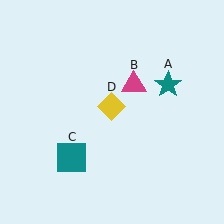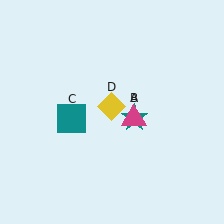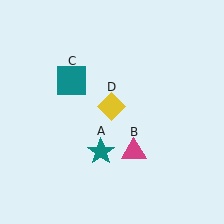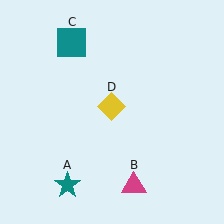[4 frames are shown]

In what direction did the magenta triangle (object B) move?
The magenta triangle (object B) moved down.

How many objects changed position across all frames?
3 objects changed position: teal star (object A), magenta triangle (object B), teal square (object C).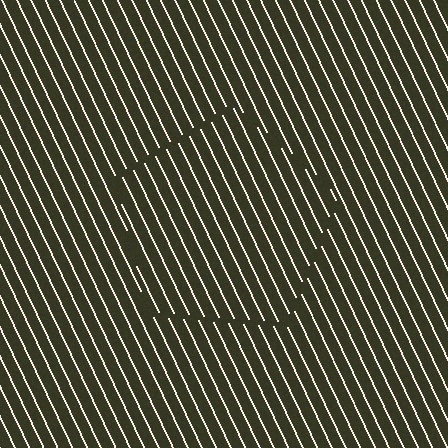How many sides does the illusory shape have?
5 sides — the line-ends trace a pentagon.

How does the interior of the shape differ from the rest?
The interior of the shape contains the same grating, shifted by half a period — the contour is defined by the phase discontinuity where line-ends from the inner and outer gratings abut.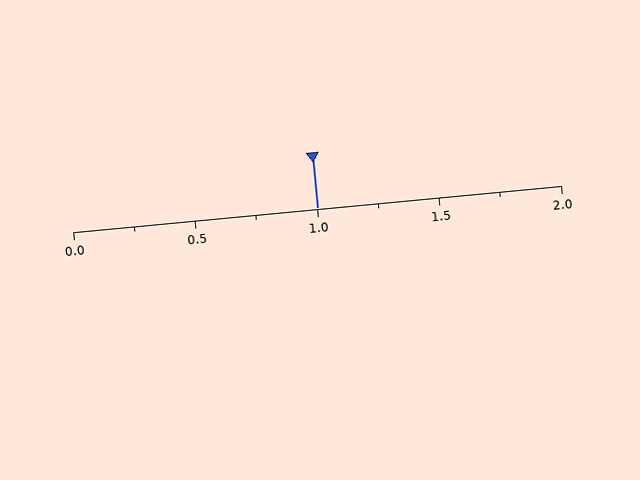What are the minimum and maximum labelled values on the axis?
The axis runs from 0.0 to 2.0.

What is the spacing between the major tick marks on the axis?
The major ticks are spaced 0.5 apart.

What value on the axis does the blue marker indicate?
The marker indicates approximately 1.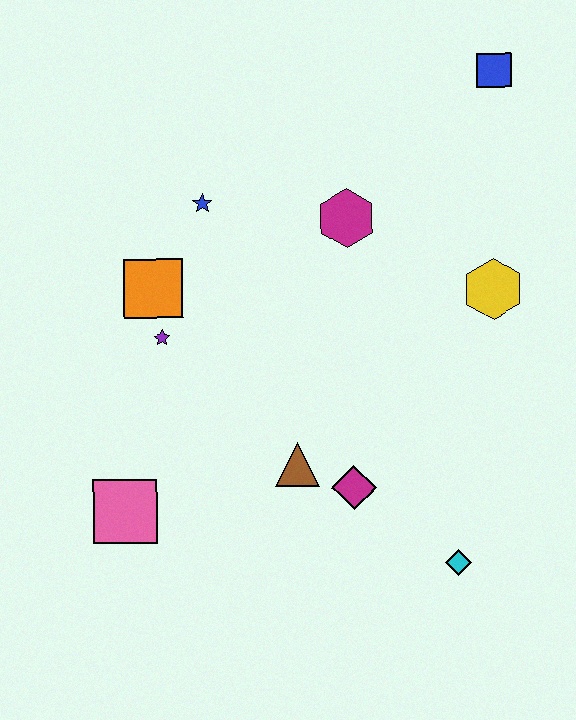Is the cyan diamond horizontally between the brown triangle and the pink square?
No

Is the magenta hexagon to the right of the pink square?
Yes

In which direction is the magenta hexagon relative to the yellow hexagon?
The magenta hexagon is to the left of the yellow hexagon.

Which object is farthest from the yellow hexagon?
The pink square is farthest from the yellow hexagon.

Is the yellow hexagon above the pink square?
Yes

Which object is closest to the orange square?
The purple star is closest to the orange square.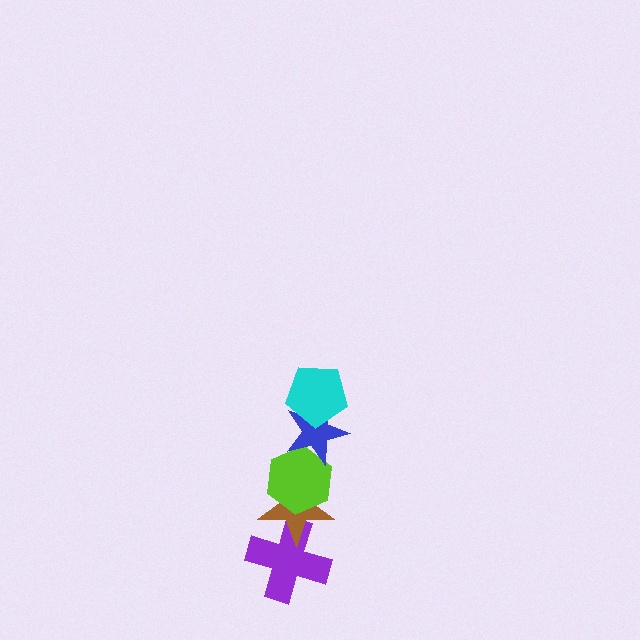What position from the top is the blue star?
The blue star is 2nd from the top.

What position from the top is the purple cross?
The purple cross is 5th from the top.